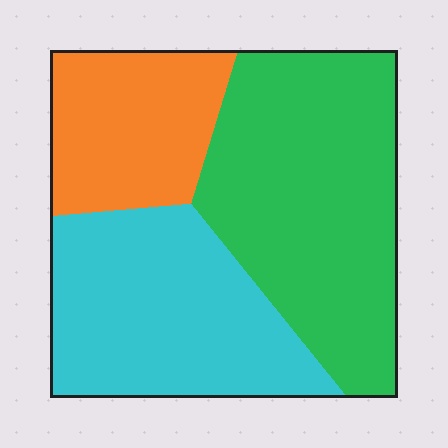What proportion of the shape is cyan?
Cyan covers about 35% of the shape.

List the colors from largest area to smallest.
From largest to smallest: green, cyan, orange.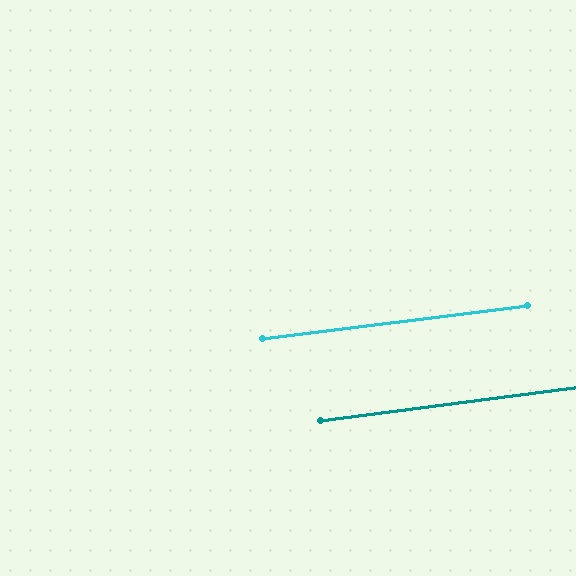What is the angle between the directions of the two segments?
Approximately 0 degrees.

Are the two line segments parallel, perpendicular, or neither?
Parallel — their directions differ by only 0.4°.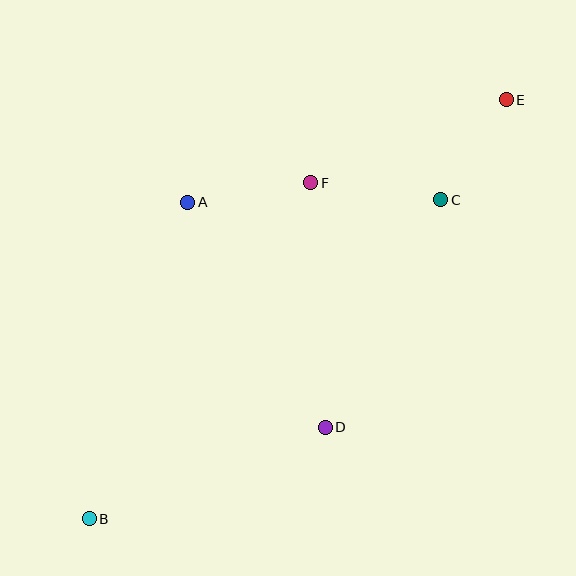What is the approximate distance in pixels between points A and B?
The distance between A and B is approximately 331 pixels.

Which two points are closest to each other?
Points C and E are closest to each other.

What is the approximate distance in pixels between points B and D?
The distance between B and D is approximately 253 pixels.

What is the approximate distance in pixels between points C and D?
The distance between C and D is approximately 255 pixels.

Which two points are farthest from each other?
Points B and E are farthest from each other.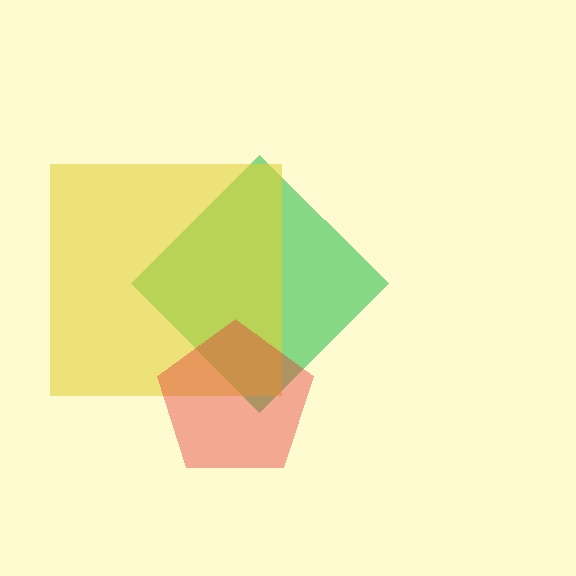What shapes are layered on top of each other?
The layered shapes are: a green diamond, a yellow square, a red pentagon.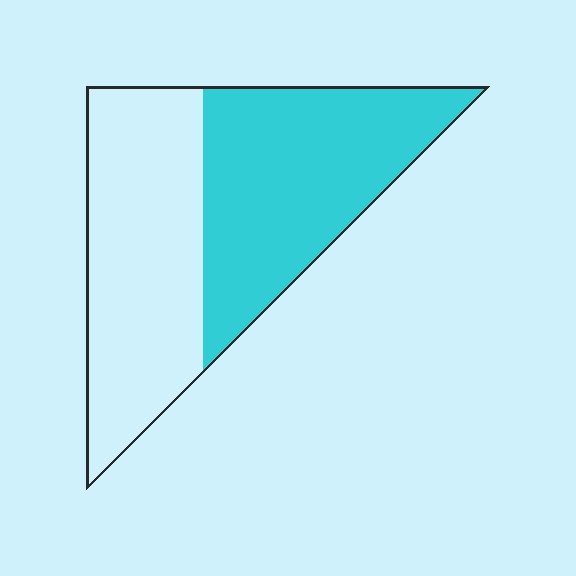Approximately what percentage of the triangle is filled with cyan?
Approximately 50%.